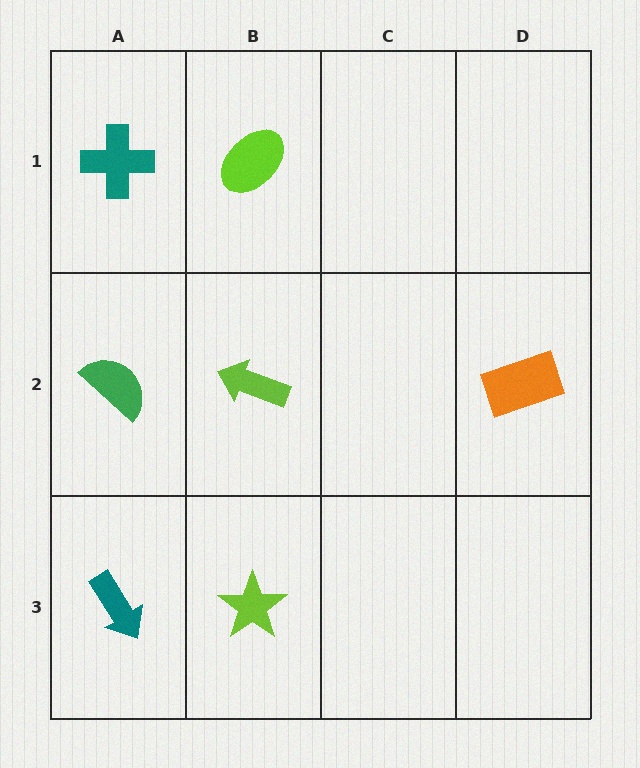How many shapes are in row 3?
2 shapes.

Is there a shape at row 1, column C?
No, that cell is empty.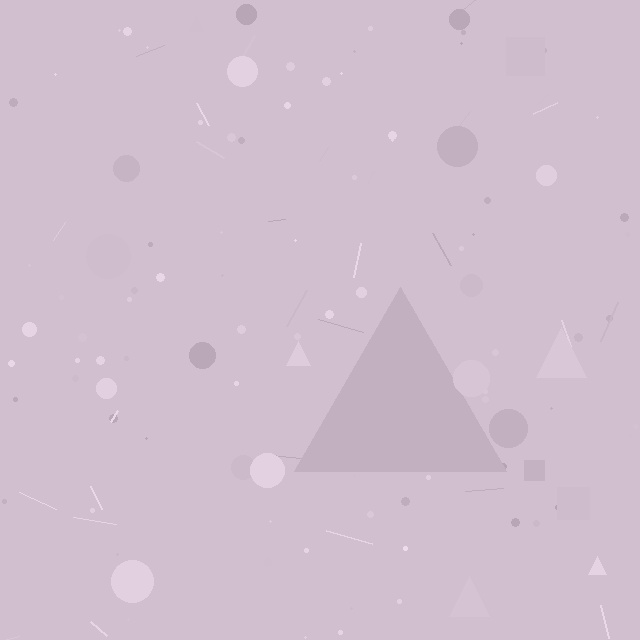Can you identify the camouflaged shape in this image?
The camouflaged shape is a triangle.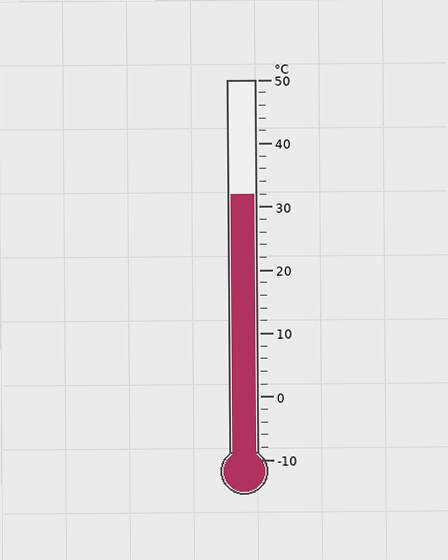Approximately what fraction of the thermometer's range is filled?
The thermometer is filled to approximately 70% of its range.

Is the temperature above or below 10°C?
The temperature is above 10°C.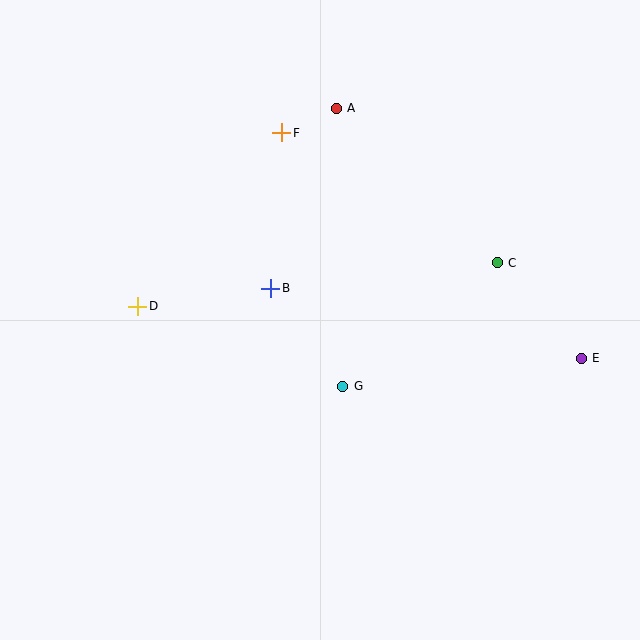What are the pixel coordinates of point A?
Point A is at (336, 108).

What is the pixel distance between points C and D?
The distance between C and D is 362 pixels.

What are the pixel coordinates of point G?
Point G is at (343, 386).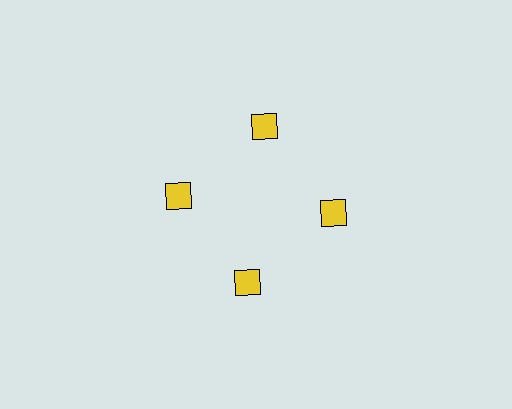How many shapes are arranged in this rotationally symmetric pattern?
There are 4 shapes, arranged in 4 groups of 1.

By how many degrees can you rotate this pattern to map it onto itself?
The pattern maps onto itself every 90 degrees of rotation.